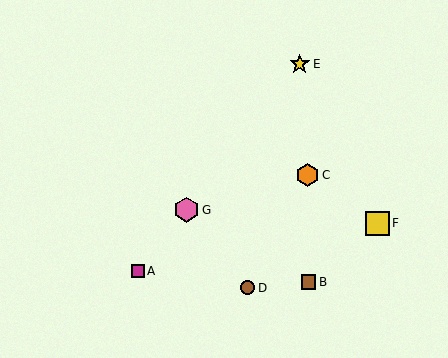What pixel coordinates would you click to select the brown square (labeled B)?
Click at (308, 282) to select the brown square B.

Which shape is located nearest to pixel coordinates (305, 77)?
The yellow star (labeled E) at (300, 64) is nearest to that location.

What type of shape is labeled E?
Shape E is a yellow star.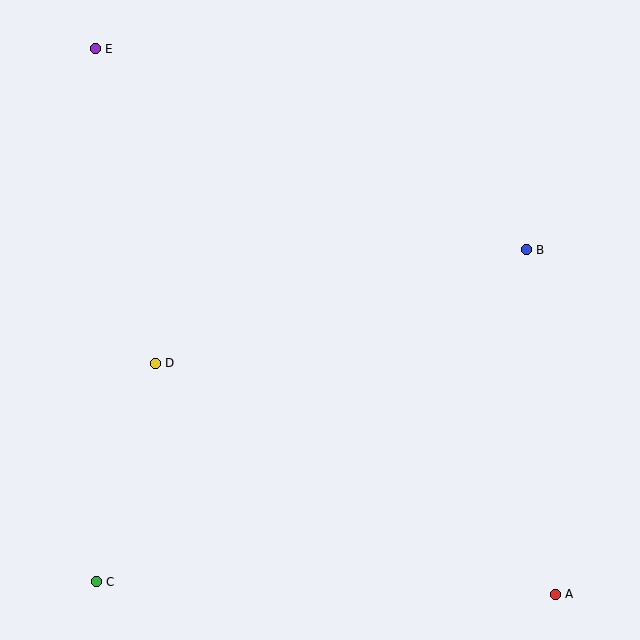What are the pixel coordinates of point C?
Point C is at (96, 582).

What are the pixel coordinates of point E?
Point E is at (95, 49).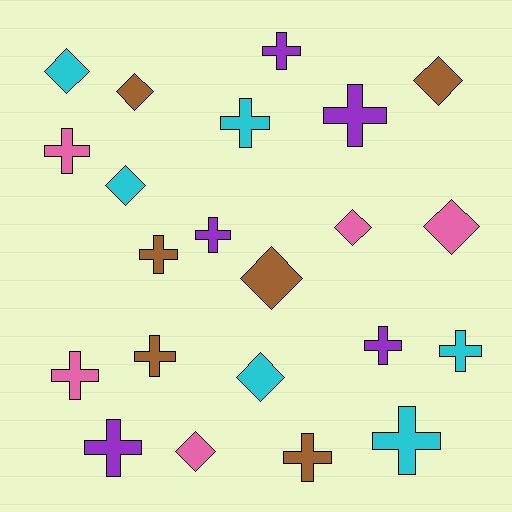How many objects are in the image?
There are 22 objects.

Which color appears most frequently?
Cyan, with 6 objects.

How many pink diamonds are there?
There are 3 pink diamonds.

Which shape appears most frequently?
Cross, with 13 objects.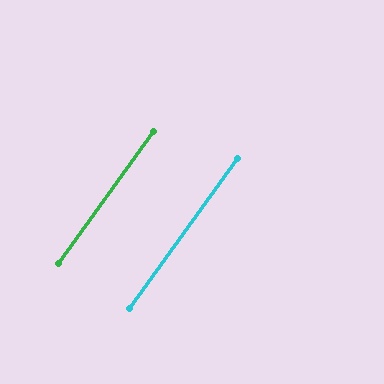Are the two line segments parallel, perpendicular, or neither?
Parallel — their directions differ by only 0.2°.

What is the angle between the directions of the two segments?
Approximately 0 degrees.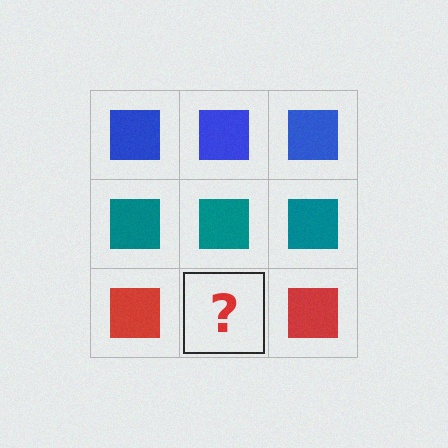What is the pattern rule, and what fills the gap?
The rule is that each row has a consistent color. The gap should be filled with a red square.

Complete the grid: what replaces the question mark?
The question mark should be replaced with a red square.